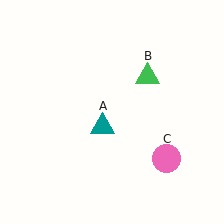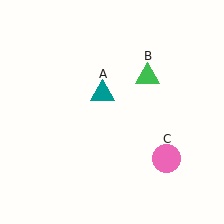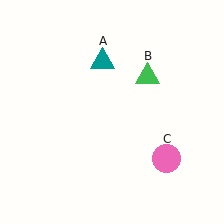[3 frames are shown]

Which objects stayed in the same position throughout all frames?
Green triangle (object B) and pink circle (object C) remained stationary.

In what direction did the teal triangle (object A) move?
The teal triangle (object A) moved up.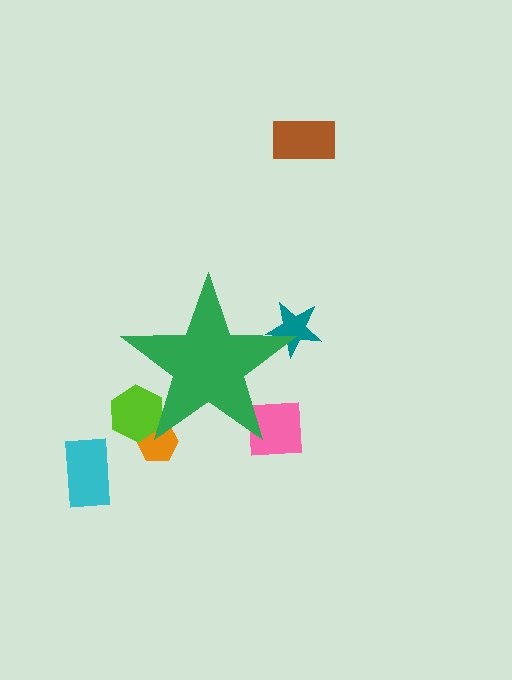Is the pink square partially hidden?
Yes, the pink square is partially hidden behind the green star.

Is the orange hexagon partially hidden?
Yes, the orange hexagon is partially hidden behind the green star.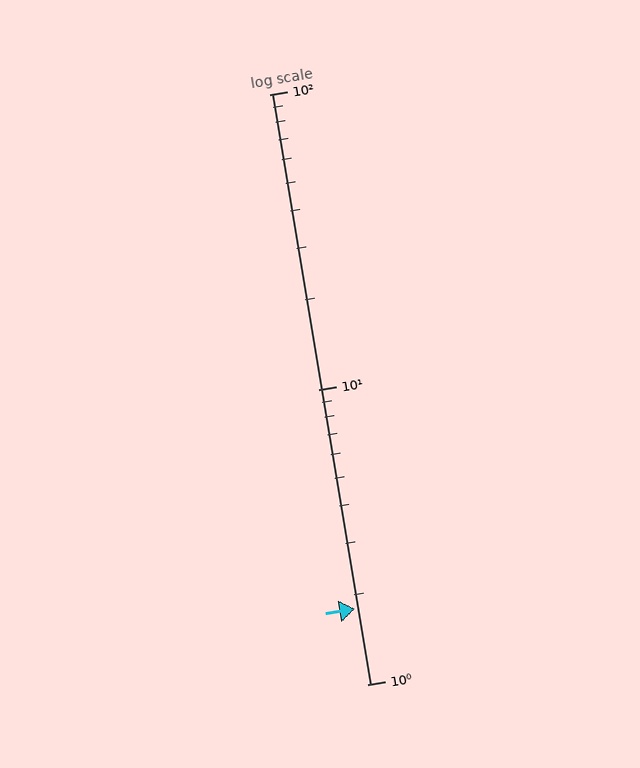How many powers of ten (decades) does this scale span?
The scale spans 2 decades, from 1 to 100.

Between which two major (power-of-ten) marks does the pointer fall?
The pointer is between 1 and 10.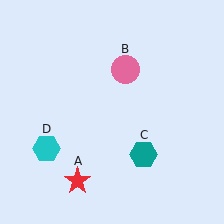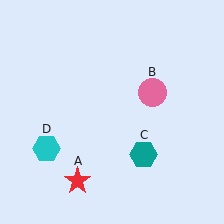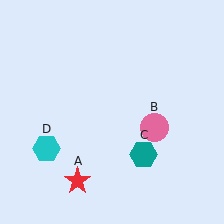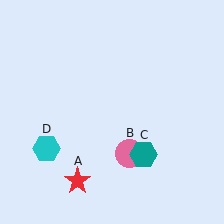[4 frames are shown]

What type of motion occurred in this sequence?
The pink circle (object B) rotated clockwise around the center of the scene.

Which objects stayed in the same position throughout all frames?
Red star (object A) and teal hexagon (object C) and cyan hexagon (object D) remained stationary.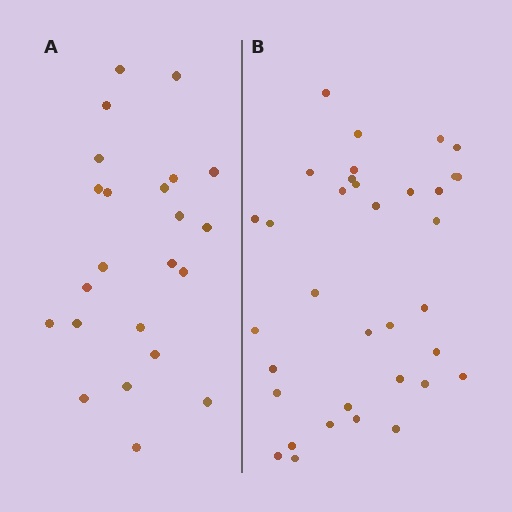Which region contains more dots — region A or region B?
Region B (the right region) has more dots.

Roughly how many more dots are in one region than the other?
Region B has roughly 12 or so more dots than region A.